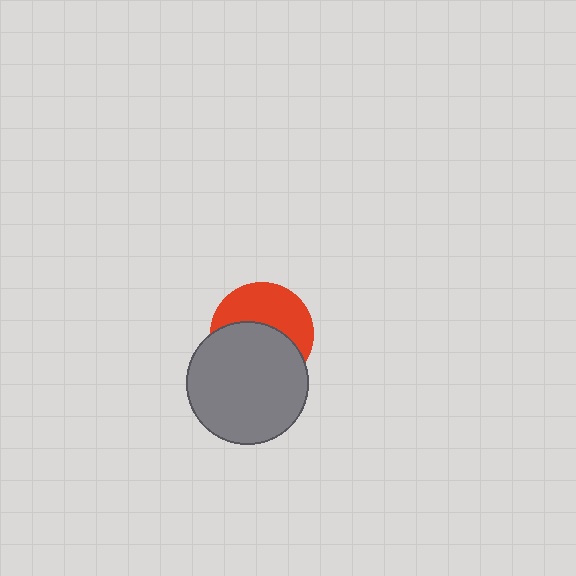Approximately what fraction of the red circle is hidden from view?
Roughly 53% of the red circle is hidden behind the gray circle.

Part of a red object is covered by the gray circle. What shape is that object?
It is a circle.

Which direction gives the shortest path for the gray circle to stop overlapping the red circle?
Moving down gives the shortest separation.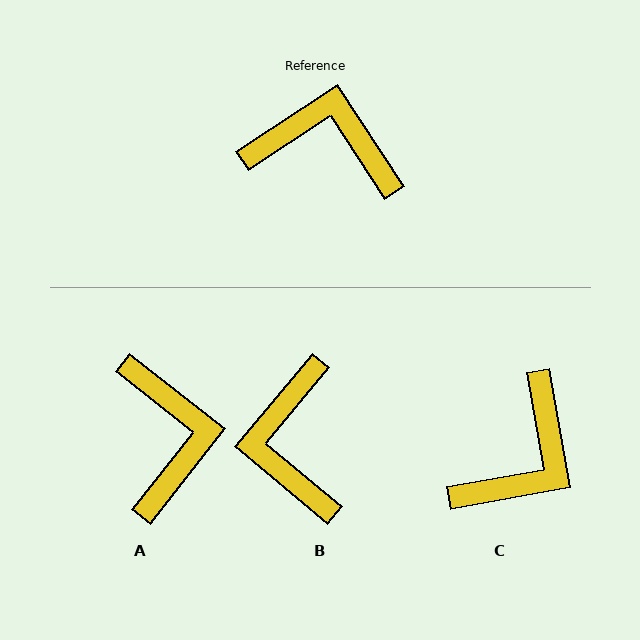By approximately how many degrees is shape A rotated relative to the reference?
Approximately 71 degrees clockwise.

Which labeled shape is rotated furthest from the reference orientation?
C, about 113 degrees away.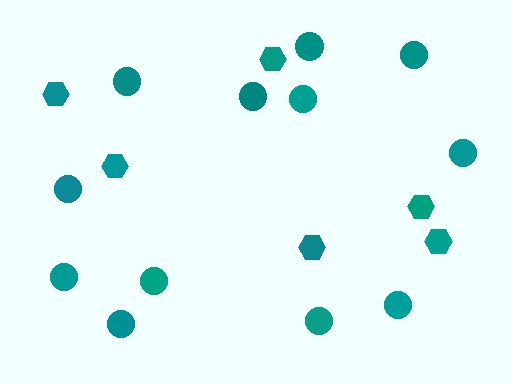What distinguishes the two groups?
There are 2 groups: one group of circles (12) and one group of hexagons (6).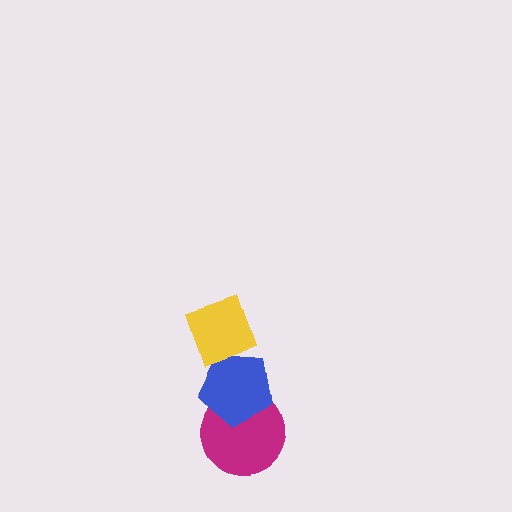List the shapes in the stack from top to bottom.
From top to bottom: the yellow diamond, the blue pentagon, the magenta circle.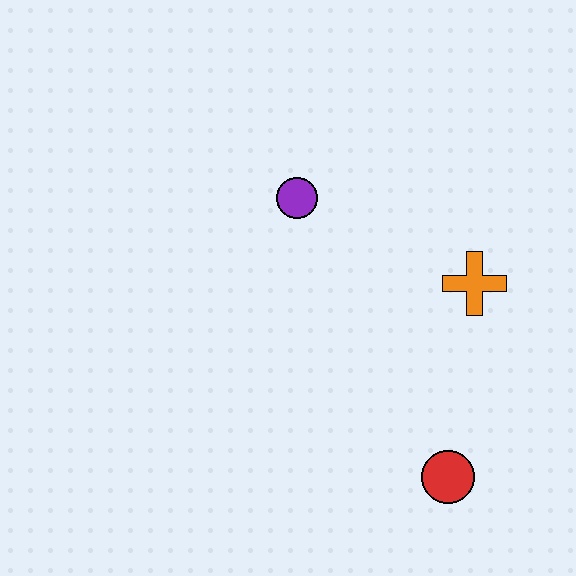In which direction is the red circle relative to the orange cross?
The red circle is below the orange cross.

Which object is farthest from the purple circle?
The red circle is farthest from the purple circle.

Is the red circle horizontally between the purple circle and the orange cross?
Yes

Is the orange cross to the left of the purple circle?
No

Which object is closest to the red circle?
The orange cross is closest to the red circle.